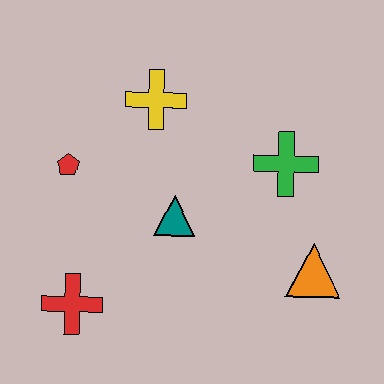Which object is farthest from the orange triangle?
The red pentagon is farthest from the orange triangle.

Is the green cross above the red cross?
Yes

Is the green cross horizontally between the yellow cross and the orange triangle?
Yes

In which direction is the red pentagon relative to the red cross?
The red pentagon is above the red cross.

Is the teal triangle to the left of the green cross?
Yes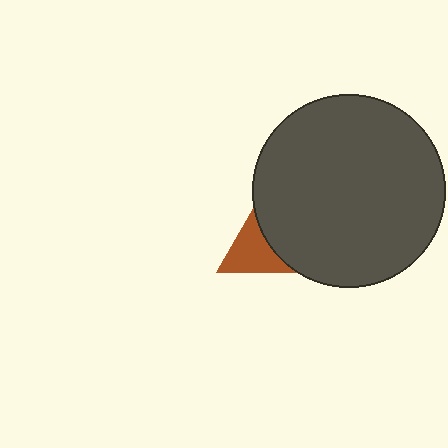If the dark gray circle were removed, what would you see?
You would see the complete brown triangle.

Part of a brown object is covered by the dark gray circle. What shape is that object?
It is a triangle.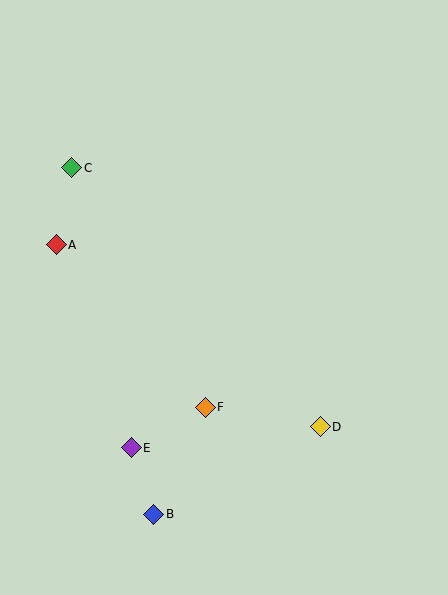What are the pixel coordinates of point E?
Point E is at (131, 448).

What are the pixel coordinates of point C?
Point C is at (72, 168).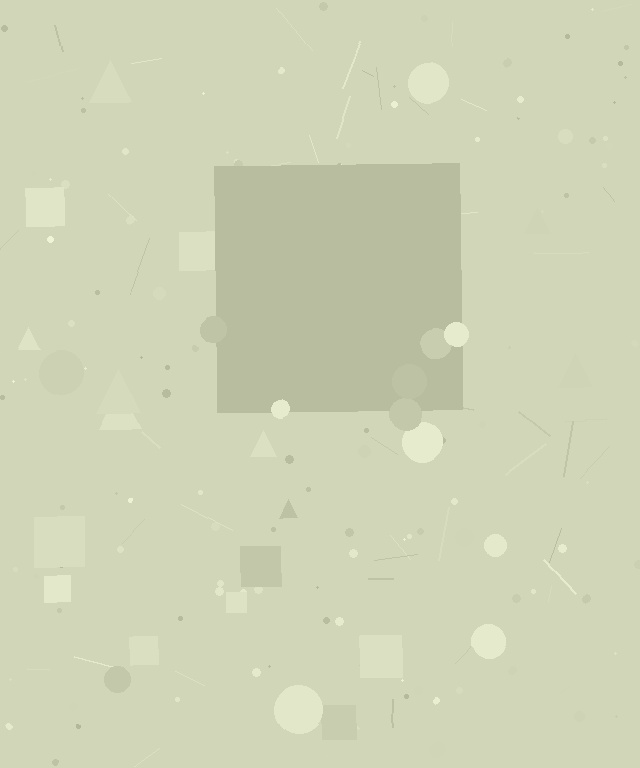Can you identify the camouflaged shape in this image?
The camouflaged shape is a square.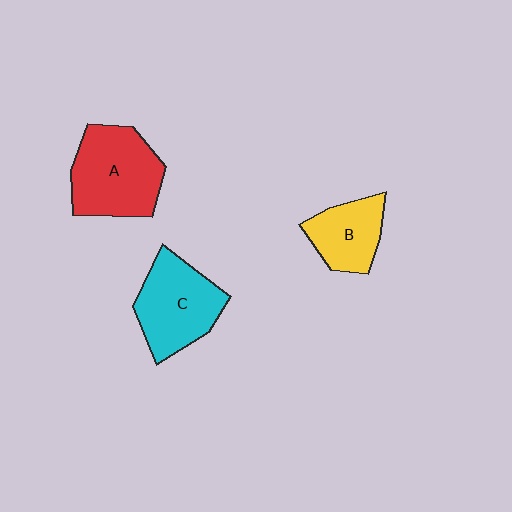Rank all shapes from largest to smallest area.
From largest to smallest: A (red), C (cyan), B (yellow).